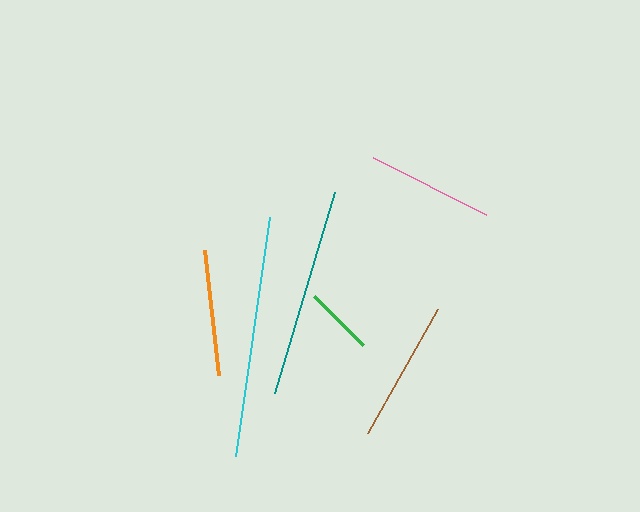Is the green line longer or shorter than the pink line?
The pink line is longer than the green line.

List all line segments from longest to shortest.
From longest to shortest: cyan, teal, brown, pink, orange, green.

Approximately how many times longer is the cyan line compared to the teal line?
The cyan line is approximately 1.2 times the length of the teal line.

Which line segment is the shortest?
The green line is the shortest at approximately 69 pixels.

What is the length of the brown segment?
The brown segment is approximately 142 pixels long.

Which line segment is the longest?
The cyan line is the longest at approximately 242 pixels.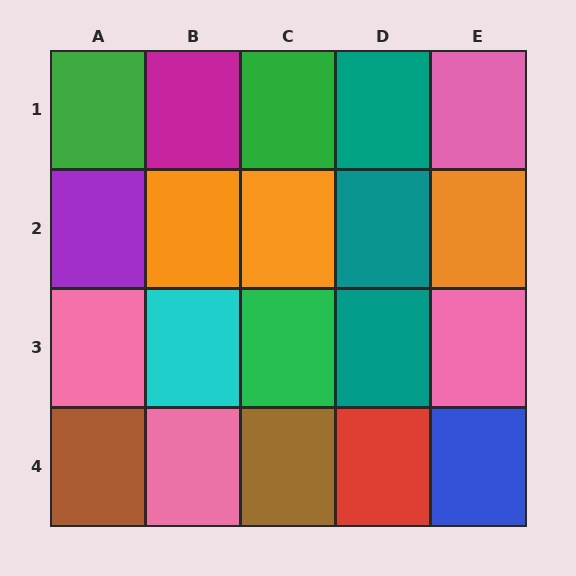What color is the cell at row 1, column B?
Magenta.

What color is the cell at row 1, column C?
Green.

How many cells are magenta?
1 cell is magenta.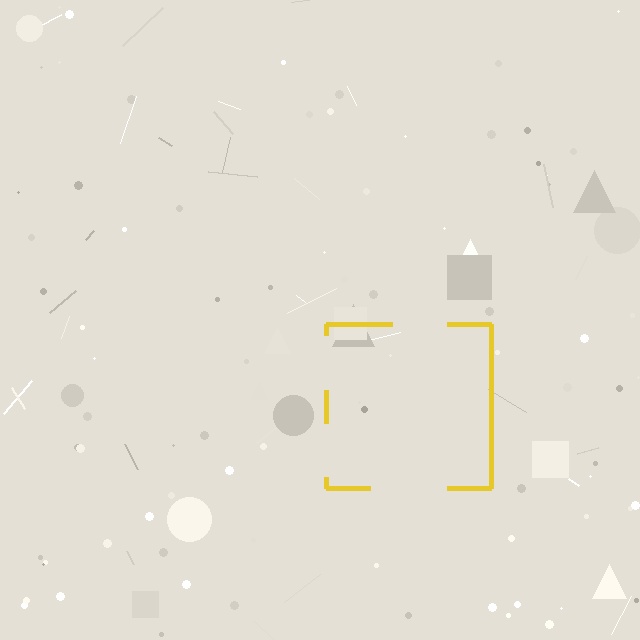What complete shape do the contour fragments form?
The contour fragments form a square.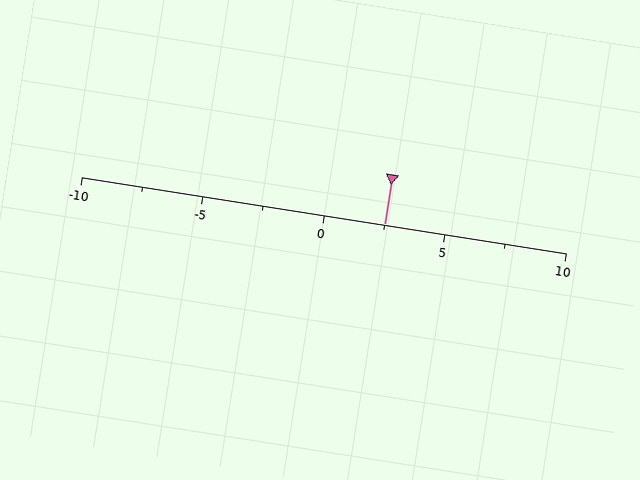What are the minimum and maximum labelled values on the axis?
The axis runs from -10 to 10.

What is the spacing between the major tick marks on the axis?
The major ticks are spaced 5 apart.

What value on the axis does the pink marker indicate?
The marker indicates approximately 2.5.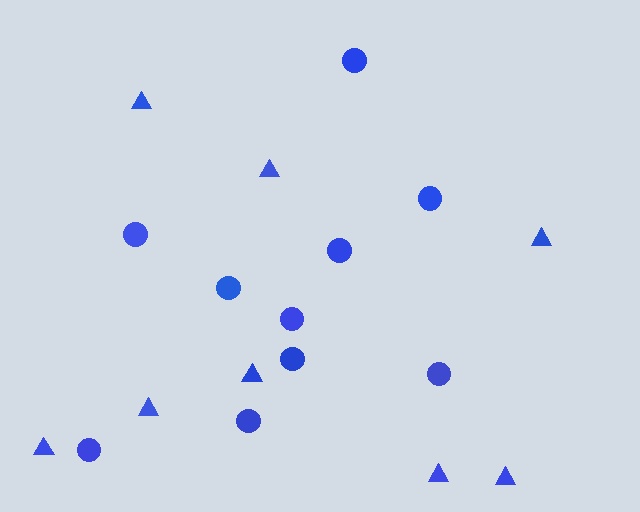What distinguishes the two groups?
There are 2 groups: one group of triangles (8) and one group of circles (10).